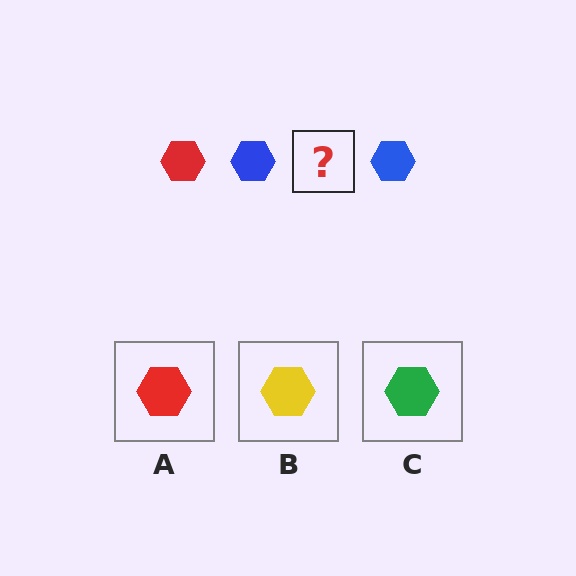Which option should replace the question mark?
Option A.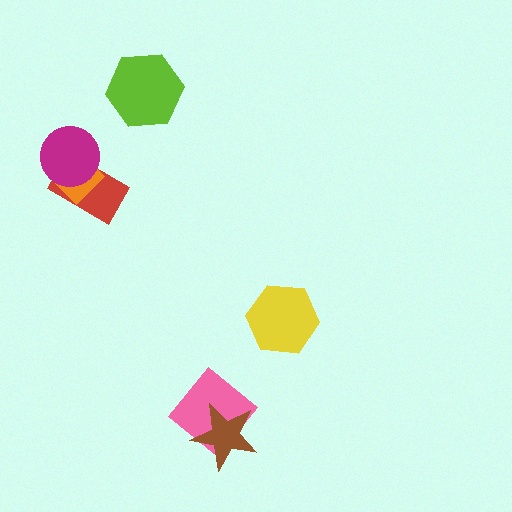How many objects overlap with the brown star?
1 object overlaps with the brown star.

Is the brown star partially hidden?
No, no other shape covers it.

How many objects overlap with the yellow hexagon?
0 objects overlap with the yellow hexagon.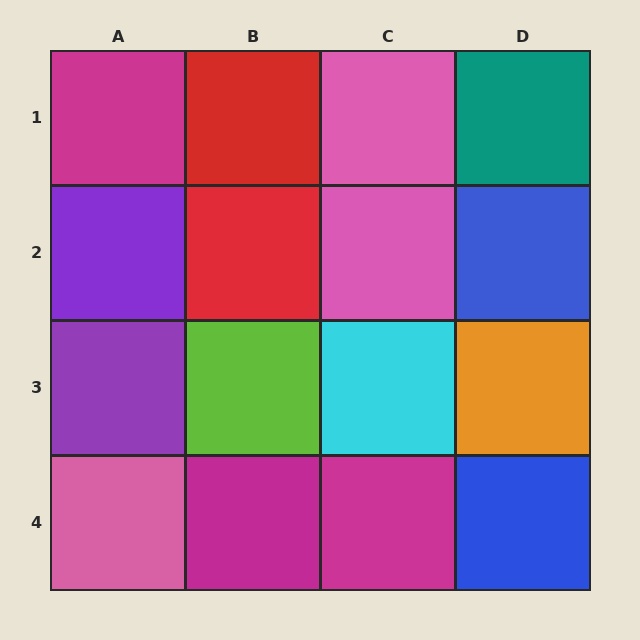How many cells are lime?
1 cell is lime.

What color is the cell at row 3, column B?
Lime.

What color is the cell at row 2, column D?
Blue.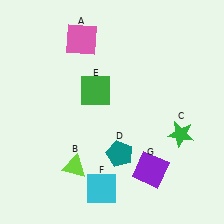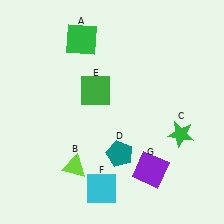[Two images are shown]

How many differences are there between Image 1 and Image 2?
There is 1 difference between the two images.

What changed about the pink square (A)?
In Image 1, A is pink. In Image 2, it changed to green.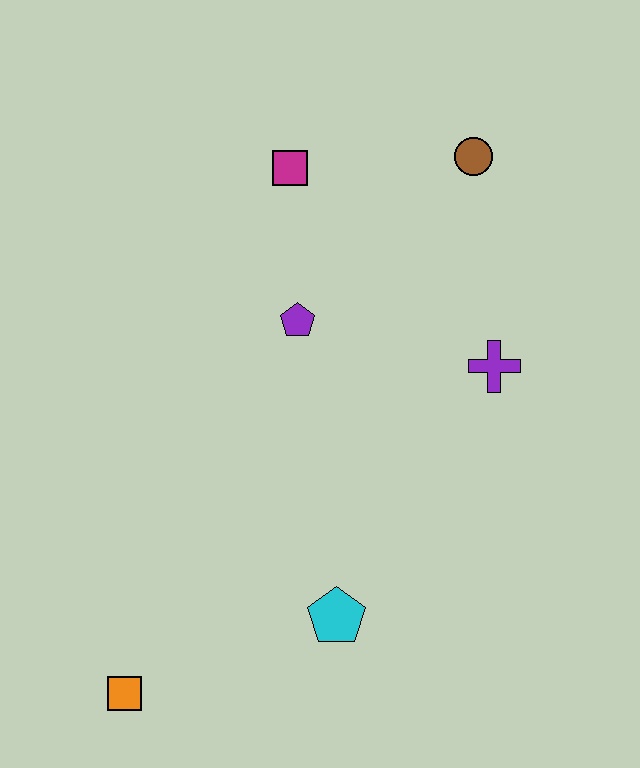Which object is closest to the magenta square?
The purple pentagon is closest to the magenta square.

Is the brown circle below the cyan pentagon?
No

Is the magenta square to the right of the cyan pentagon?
No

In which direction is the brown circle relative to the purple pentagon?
The brown circle is to the right of the purple pentagon.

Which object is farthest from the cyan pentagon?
The brown circle is farthest from the cyan pentagon.